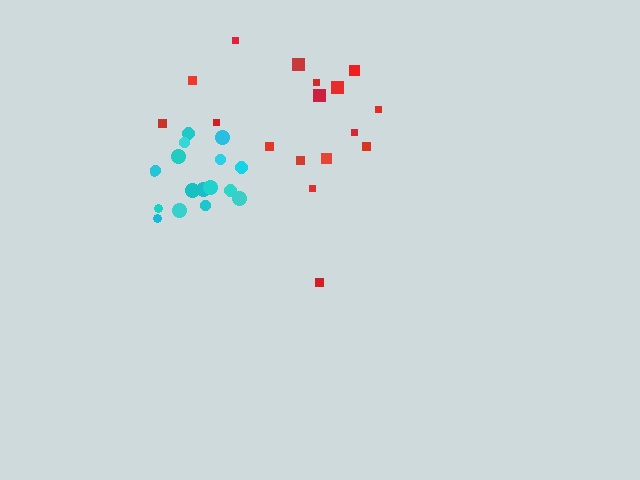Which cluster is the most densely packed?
Cyan.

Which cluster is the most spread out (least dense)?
Red.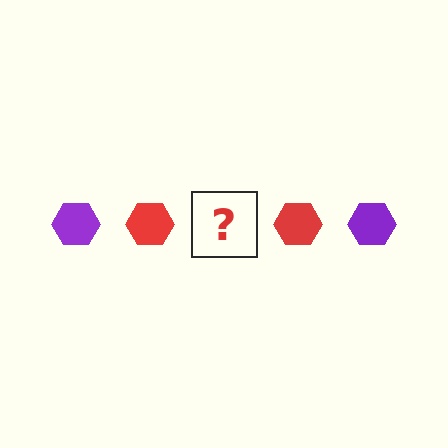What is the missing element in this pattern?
The missing element is a purple hexagon.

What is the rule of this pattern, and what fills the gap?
The rule is that the pattern cycles through purple, red hexagons. The gap should be filled with a purple hexagon.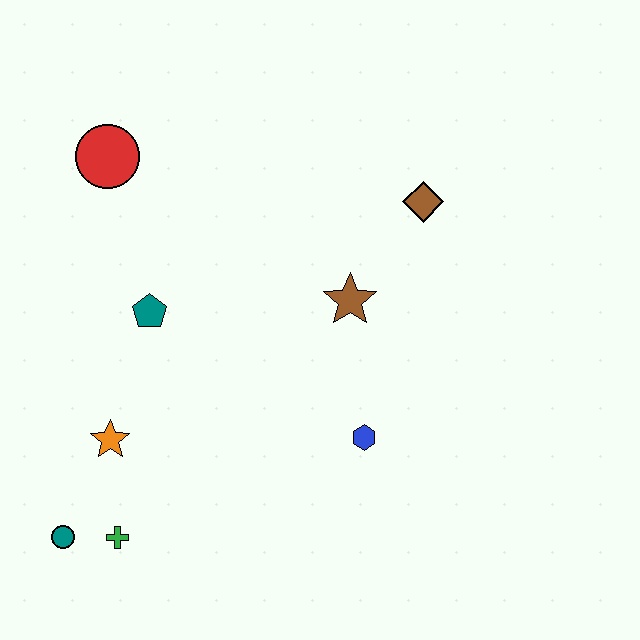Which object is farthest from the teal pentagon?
The brown diamond is farthest from the teal pentagon.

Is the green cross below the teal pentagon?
Yes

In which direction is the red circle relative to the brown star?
The red circle is to the left of the brown star.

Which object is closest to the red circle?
The teal pentagon is closest to the red circle.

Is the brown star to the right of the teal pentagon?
Yes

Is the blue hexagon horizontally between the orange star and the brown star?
No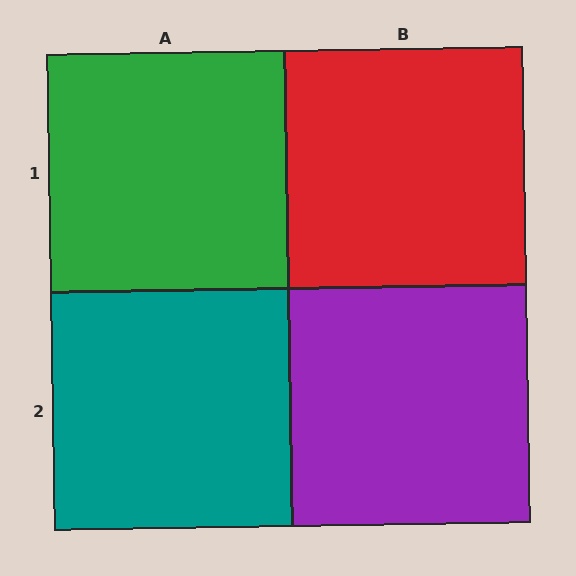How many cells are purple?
1 cell is purple.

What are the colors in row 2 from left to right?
Teal, purple.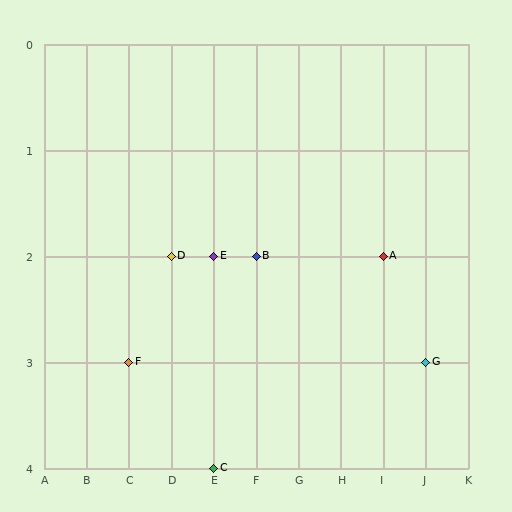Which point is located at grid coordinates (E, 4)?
Point C is at (E, 4).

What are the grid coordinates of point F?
Point F is at grid coordinates (C, 3).